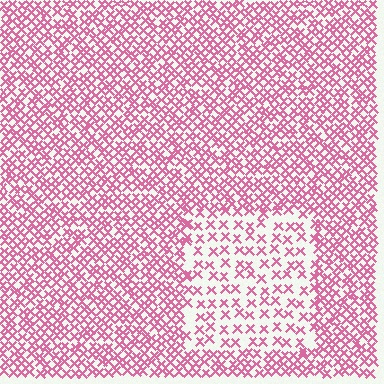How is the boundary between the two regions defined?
The boundary is defined by a change in element density (approximately 2.2x ratio). All elements are the same color, size, and shape.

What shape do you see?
I see a rectangle.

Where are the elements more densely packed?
The elements are more densely packed outside the rectangle boundary.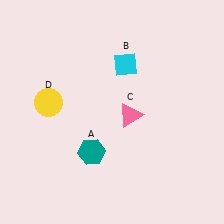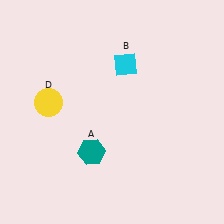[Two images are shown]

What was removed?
The pink triangle (C) was removed in Image 2.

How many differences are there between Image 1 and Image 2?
There is 1 difference between the two images.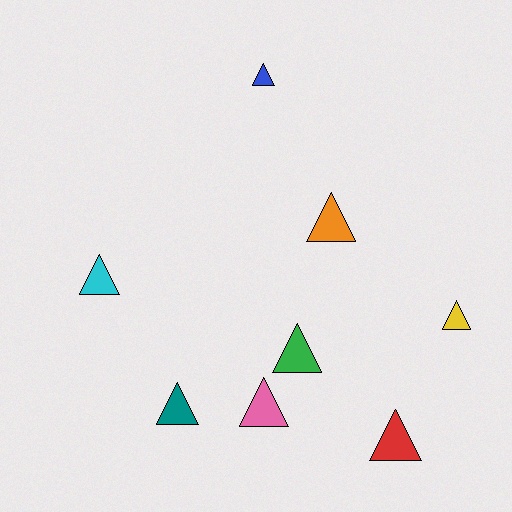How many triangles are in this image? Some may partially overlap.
There are 8 triangles.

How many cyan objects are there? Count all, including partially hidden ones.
There is 1 cyan object.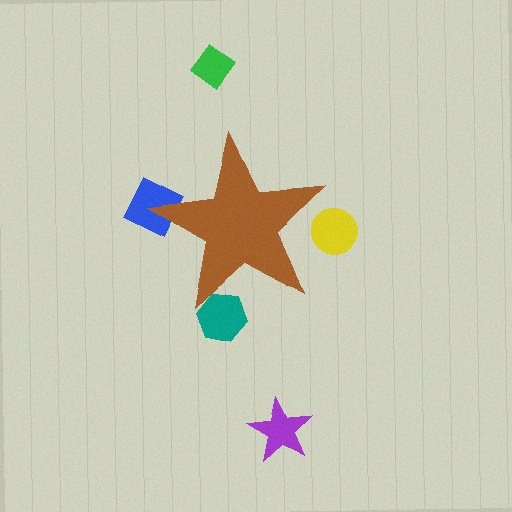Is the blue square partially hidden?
Yes, the blue square is partially hidden behind the brown star.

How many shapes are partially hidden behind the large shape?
3 shapes are partially hidden.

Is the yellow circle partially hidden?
Yes, the yellow circle is partially hidden behind the brown star.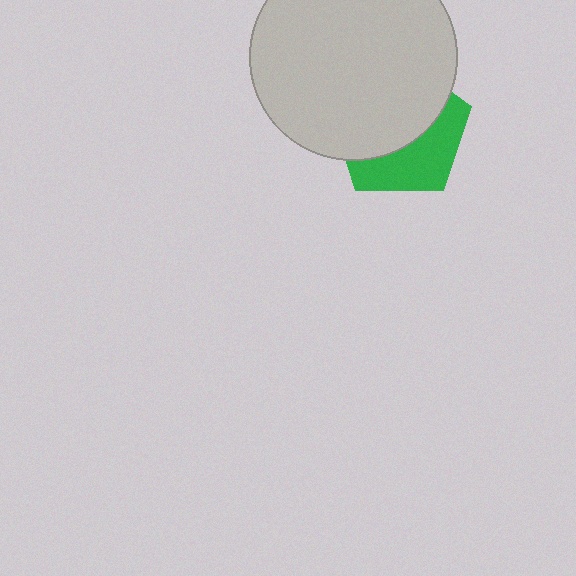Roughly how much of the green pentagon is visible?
A small part of it is visible (roughly 41%).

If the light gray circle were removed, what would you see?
You would see the complete green pentagon.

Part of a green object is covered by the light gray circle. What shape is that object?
It is a pentagon.